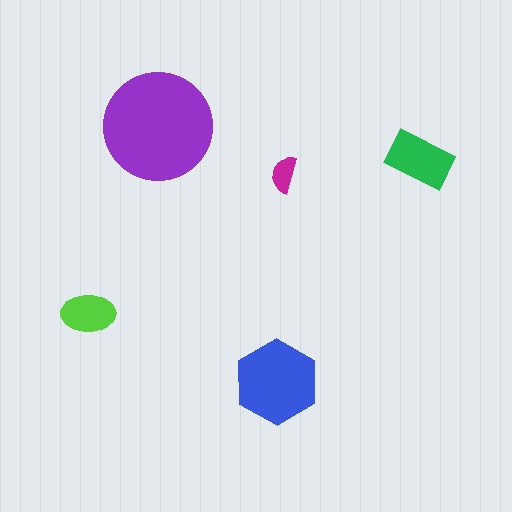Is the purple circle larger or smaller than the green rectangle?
Larger.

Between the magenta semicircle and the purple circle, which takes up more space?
The purple circle.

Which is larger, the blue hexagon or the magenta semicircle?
The blue hexagon.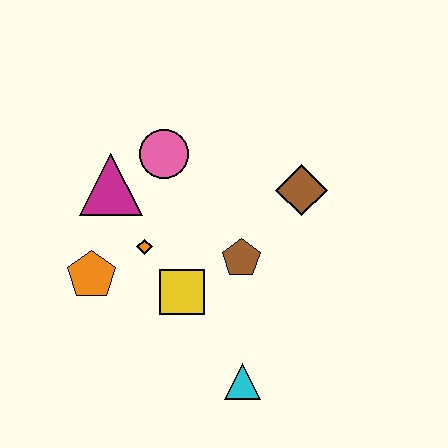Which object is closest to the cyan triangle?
The yellow square is closest to the cyan triangle.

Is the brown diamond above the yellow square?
Yes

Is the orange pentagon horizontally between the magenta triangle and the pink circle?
No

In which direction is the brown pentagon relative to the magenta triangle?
The brown pentagon is to the right of the magenta triangle.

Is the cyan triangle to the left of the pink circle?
No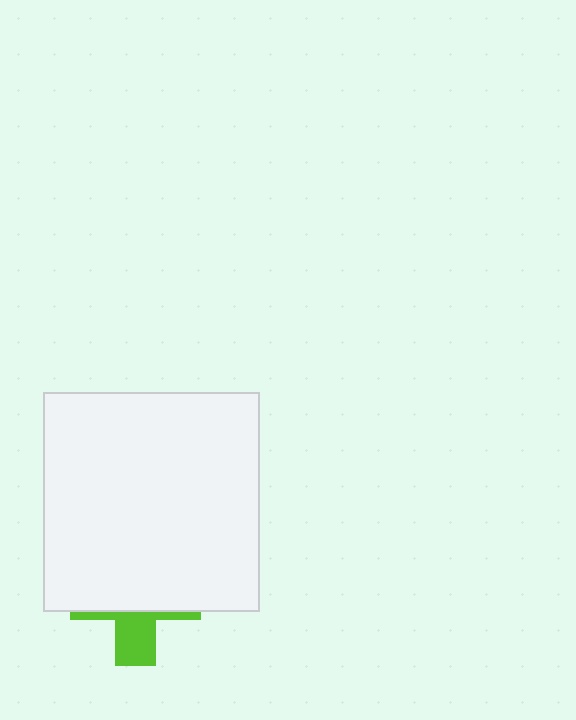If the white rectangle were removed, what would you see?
You would see the complete lime cross.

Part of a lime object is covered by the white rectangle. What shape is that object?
It is a cross.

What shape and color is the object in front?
The object in front is a white rectangle.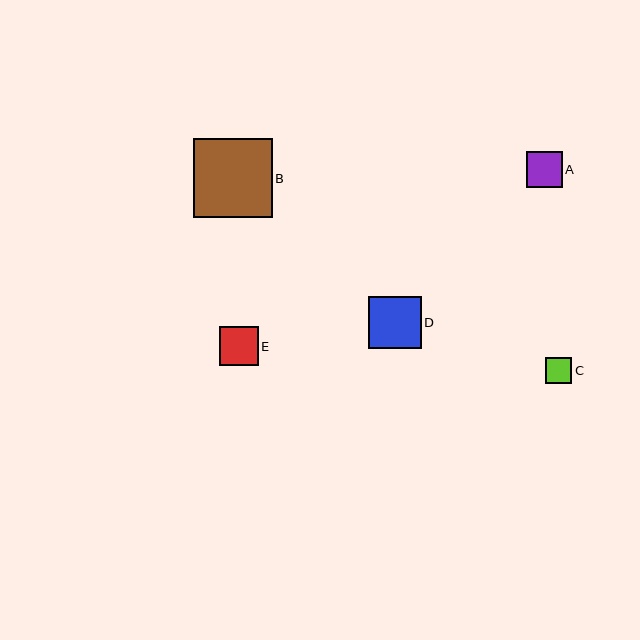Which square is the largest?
Square B is the largest with a size of approximately 79 pixels.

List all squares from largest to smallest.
From largest to smallest: B, D, E, A, C.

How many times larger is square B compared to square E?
Square B is approximately 2.0 times the size of square E.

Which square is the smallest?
Square C is the smallest with a size of approximately 26 pixels.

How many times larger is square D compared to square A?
Square D is approximately 1.5 times the size of square A.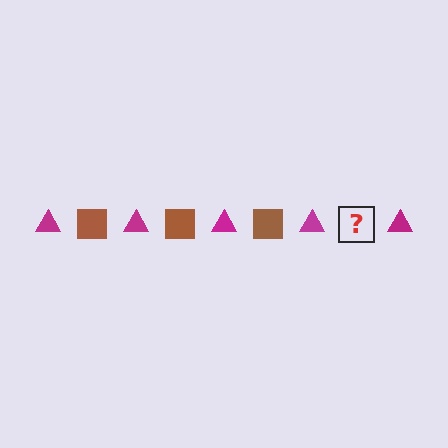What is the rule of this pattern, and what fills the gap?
The rule is that the pattern alternates between magenta triangle and brown square. The gap should be filled with a brown square.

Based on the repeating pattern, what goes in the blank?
The blank should be a brown square.